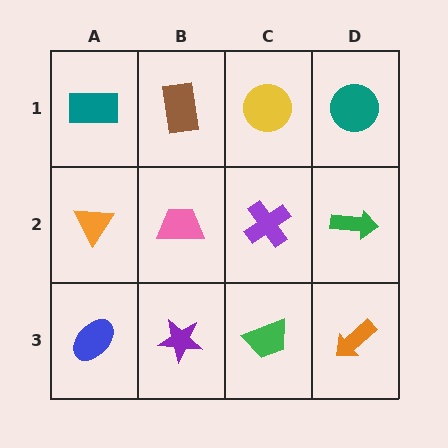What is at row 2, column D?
A green arrow.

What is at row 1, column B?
A brown rectangle.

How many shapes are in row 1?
4 shapes.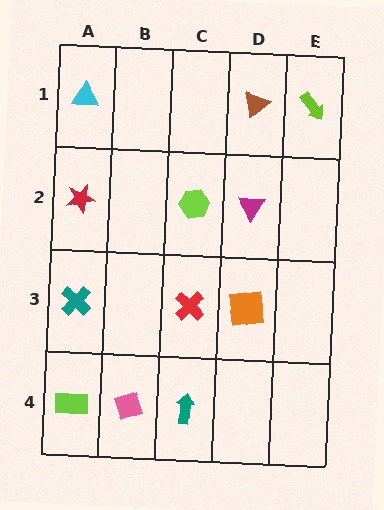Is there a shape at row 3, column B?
No, that cell is empty.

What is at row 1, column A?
A cyan triangle.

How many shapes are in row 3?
3 shapes.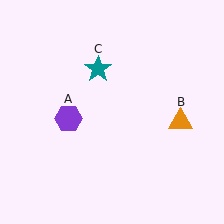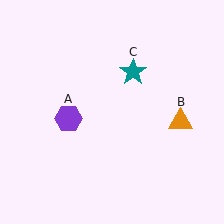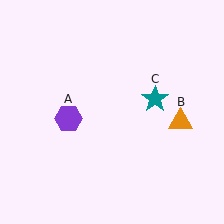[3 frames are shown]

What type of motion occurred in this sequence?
The teal star (object C) rotated clockwise around the center of the scene.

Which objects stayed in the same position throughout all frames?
Purple hexagon (object A) and orange triangle (object B) remained stationary.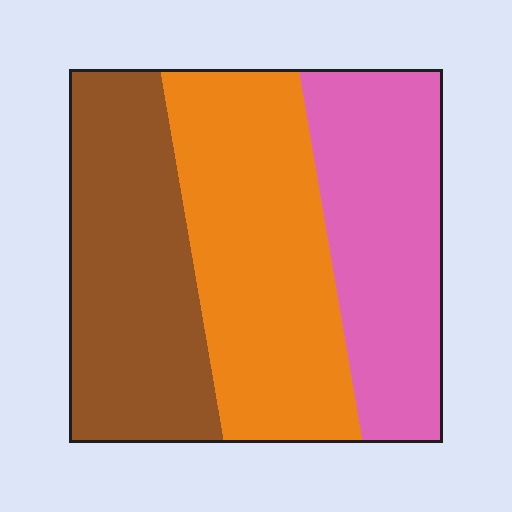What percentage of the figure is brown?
Brown covers 33% of the figure.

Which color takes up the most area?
Orange, at roughly 35%.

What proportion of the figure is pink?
Pink takes up between a sixth and a third of the figure.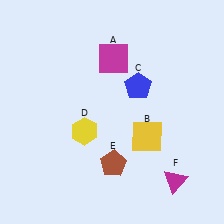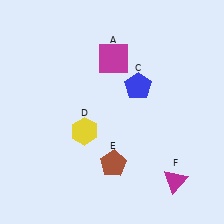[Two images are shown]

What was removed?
The yellow square (B) was removed in Image 2.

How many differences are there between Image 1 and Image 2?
There is 1 difference between the two images.